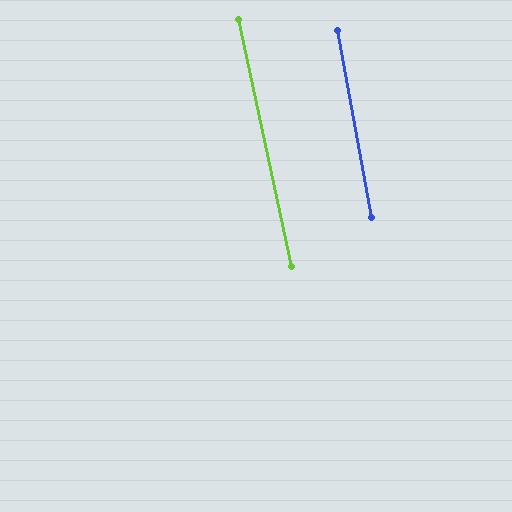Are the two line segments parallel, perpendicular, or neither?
Parallel — their directions differ by only 1.7°.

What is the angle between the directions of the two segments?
Approximately 2 degrees.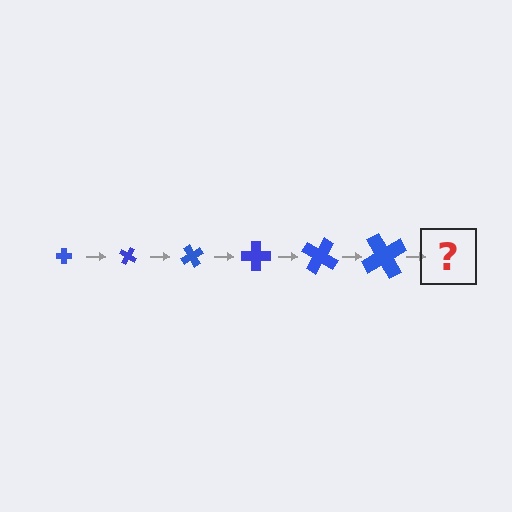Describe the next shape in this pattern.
It should be a cross, larger than the previous one and rotated 180 degrees from the start.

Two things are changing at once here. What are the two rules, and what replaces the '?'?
The two rules are that the cross grows larger each step and it rotates 30 degrees each step. The '?' should be a cross, larger than the previous one and rotated 180 degrees from the start.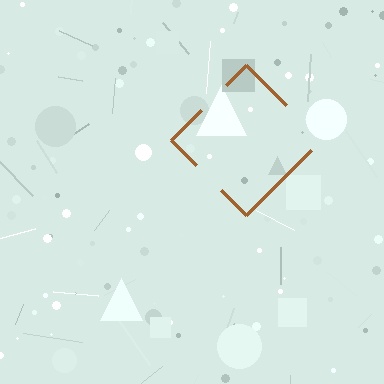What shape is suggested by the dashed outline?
The dashed outline suggests a diamond.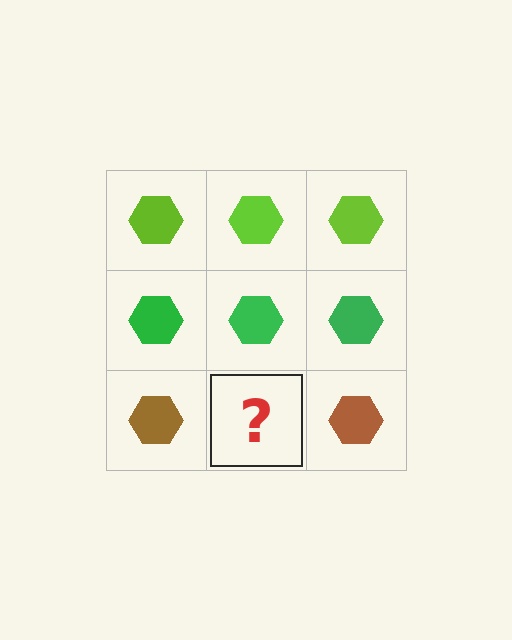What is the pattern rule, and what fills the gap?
The rule is that each row has a consistent color. The gap should be filled with a brown hexagon.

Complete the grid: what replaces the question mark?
The question mark should be replaced with a brown hexagon.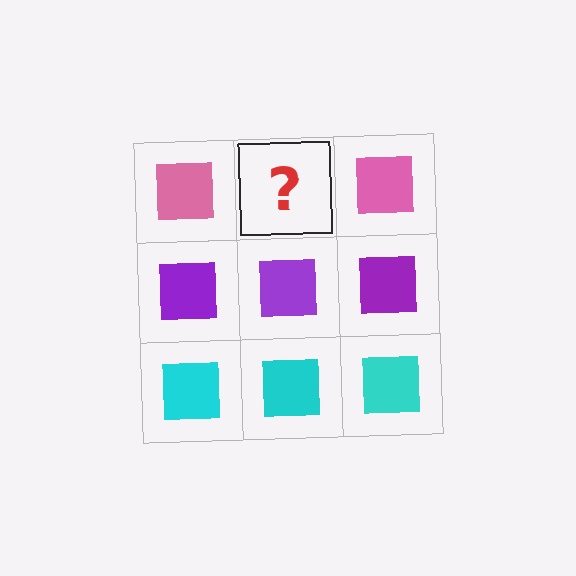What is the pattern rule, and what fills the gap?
The rule is that each row has a consistent color. The gap should be filled with a pink square.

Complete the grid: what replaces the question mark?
The question mark should be replaced with a pink square.